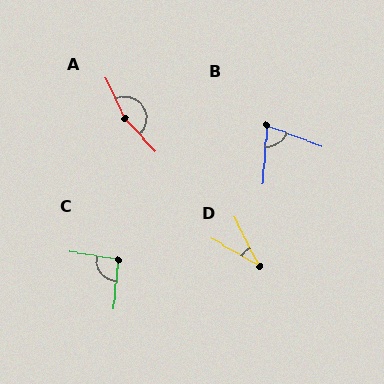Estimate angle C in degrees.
Approximately 93 degrees.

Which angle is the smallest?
D, at approximately 34 degrees.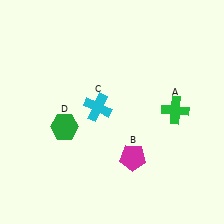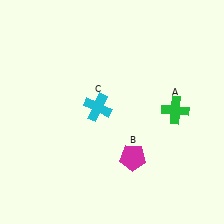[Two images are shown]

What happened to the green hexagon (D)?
The green hexagon (D) was removed in Image 2. It was in the bottom-left area of Image 1.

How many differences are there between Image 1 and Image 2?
There is 1 difference between the two images.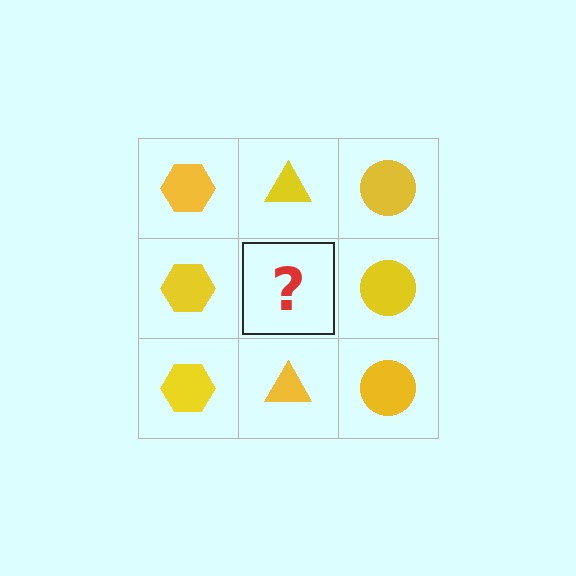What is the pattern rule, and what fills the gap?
The rule is that each column has a consistent shape. The gap should be filled with a yellow triangle.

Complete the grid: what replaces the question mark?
The question mark should be replaced with a yellow triangle.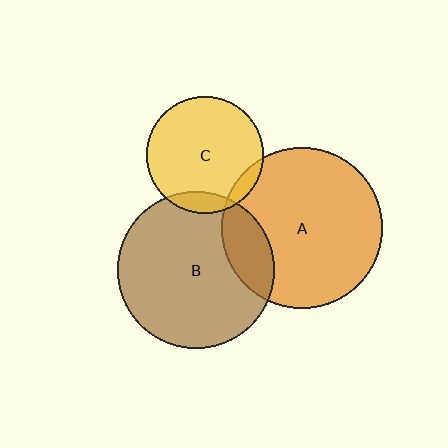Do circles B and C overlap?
Yes.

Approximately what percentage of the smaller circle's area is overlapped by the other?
Approximately 10%.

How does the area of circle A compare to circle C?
Approximately 1.9 times.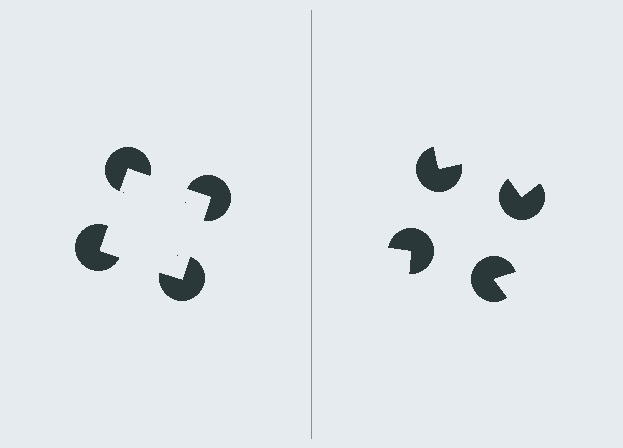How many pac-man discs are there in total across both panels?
8 — 4 on each side.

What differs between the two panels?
The pac-man discs are positioned identically on both sides; only the wedge orientations differ. On the left they align to a square; on the right they are misaligned.